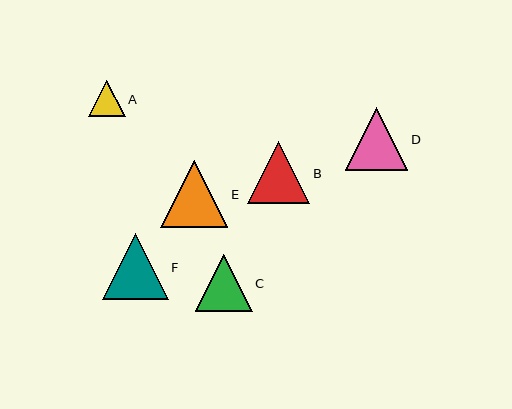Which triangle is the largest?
Triangle E is the largest with a size of approximately 68 pixels.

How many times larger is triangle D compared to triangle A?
Triangle D is approximately 1.7 times the size of triangle A.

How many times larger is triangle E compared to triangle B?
Triangle E is approximately 1.1 times the size of triangle B.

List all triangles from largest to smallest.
From largest to smallest: E, F, D, B, C, A.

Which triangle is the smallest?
Triangle A is the smallest with a size of approximately 36 pixels.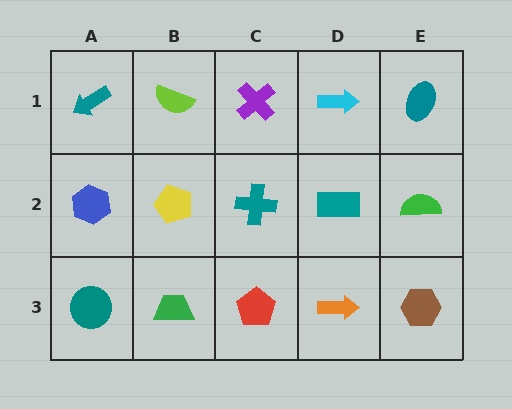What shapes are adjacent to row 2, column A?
A teal arrow (row 1, column A), a teal circle (row 3, column A), a yellow pentagon (row 2, column B).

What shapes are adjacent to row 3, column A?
A blue hexagon (row 2, column A), a green trapezoid (row 3, column B).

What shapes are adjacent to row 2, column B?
A lime semicircle (row 1, column B), a green trapezoid (row 3, column B), a blue hexagon (row 2, column A), a teal cross (row 2, column C).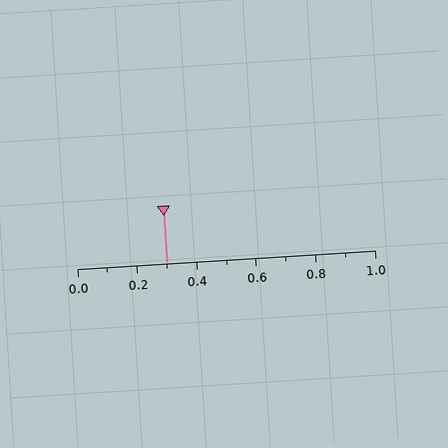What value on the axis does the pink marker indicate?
The marker indicates approximately 0.3.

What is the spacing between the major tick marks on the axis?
The major ticks are spaced 0.2 apart.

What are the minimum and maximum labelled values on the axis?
The axis runs from 0.0 to 1.0.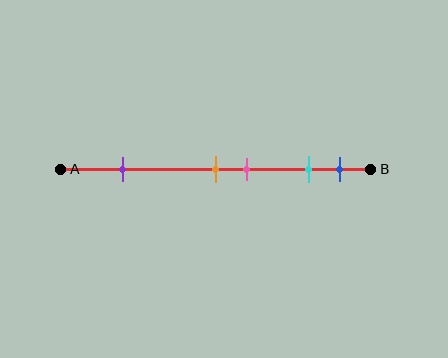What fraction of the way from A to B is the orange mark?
The orange mark is approximately 50% (0.5) of the way from A to B.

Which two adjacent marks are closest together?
The orange and pink marks are the closest adjacent pair.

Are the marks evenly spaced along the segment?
No, the marks are not evenly spaced.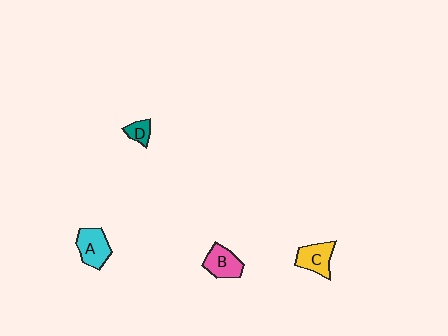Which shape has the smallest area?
Shape D (teal).